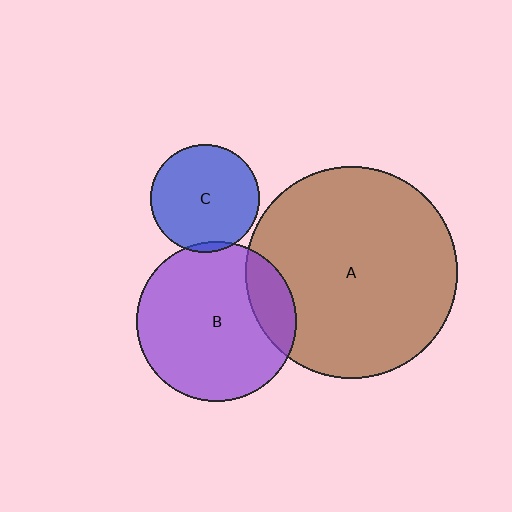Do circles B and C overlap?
Yes.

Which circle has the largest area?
Circle A (brown).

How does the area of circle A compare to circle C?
Approximately 3.8 times.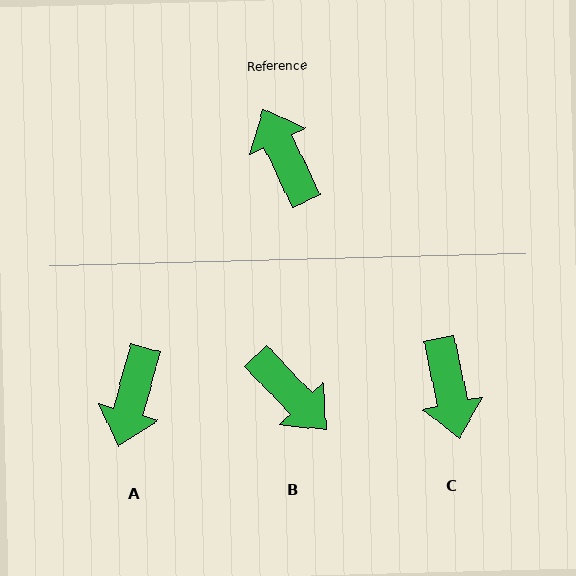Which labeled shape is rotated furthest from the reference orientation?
C, about 167 degrees away.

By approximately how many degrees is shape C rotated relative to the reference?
Approximately 167 degrees counter-clockwise.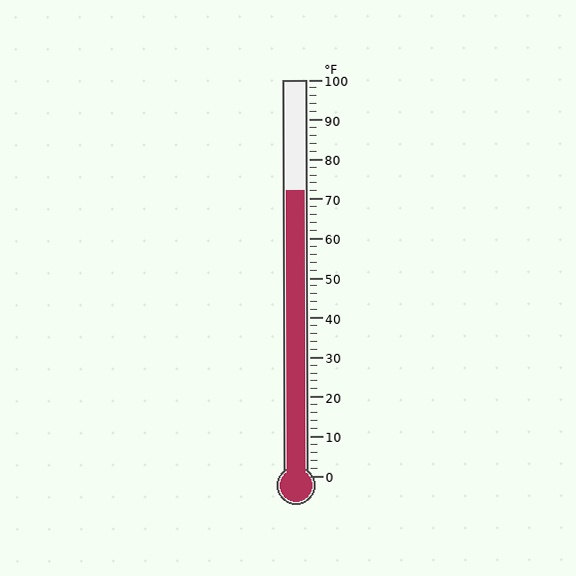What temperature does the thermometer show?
The thermometer shows approximately 72°F.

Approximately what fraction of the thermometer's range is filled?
The thermometer is filled to approximately 70% of its range.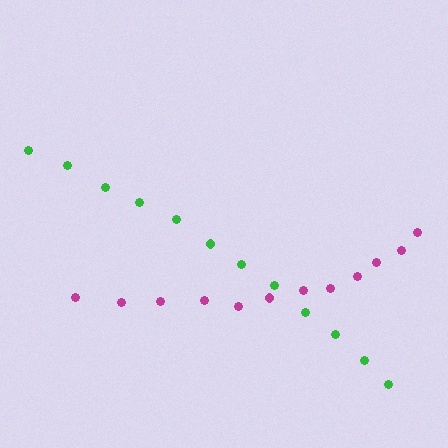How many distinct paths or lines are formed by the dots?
There are 2 distinct paths.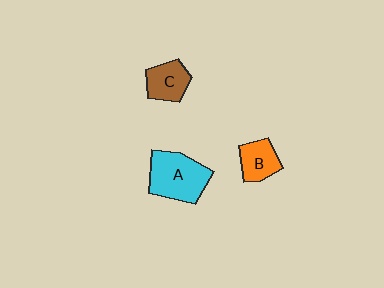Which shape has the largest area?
Shape A (cyan).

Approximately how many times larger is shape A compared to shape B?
Approximately 1.8 times.